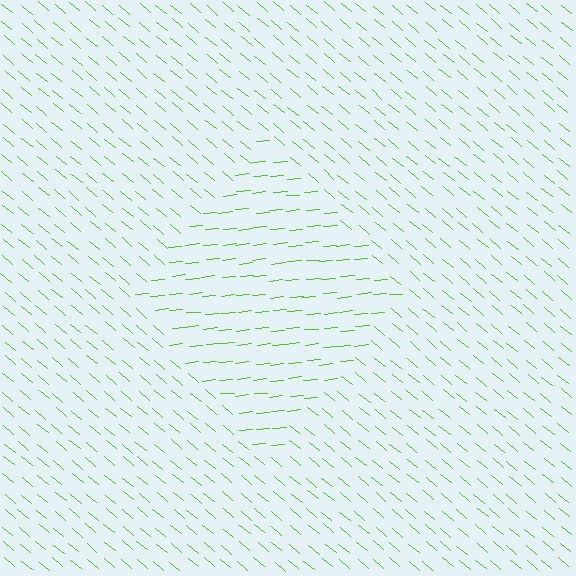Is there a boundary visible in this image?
Yes, there is a texture boundary formed by a change in line orientation.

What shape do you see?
I see a diamond.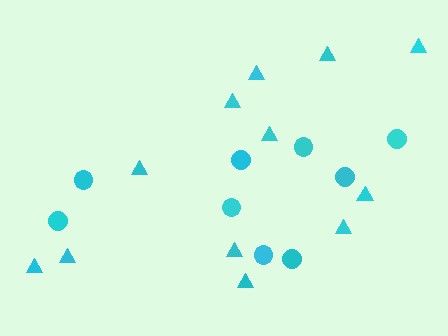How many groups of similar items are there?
There are 2 groups: one group of triangles (12) and one group of circles (9).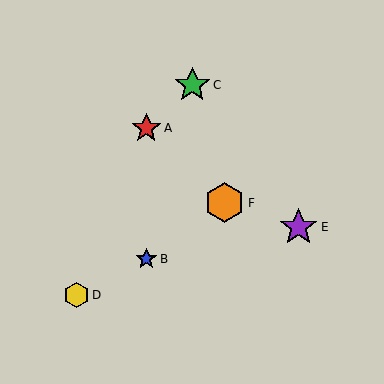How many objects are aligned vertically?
2 objects (A, B) are aligned vertically.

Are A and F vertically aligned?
No, A is at x≈146 and F is at x≈225.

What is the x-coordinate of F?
Object F is at x≈225.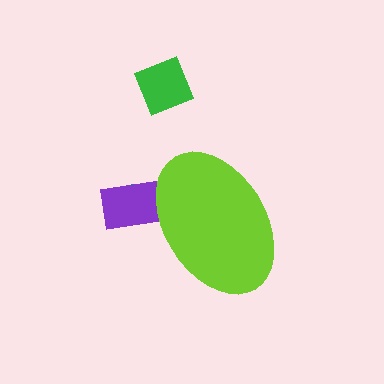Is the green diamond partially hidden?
No, the green diamond is fully visible.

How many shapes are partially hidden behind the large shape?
2 shapes are partially hidden.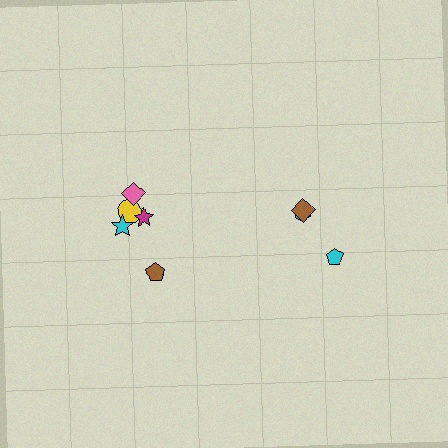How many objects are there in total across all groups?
There are 8 objects.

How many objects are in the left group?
There are 5 objects.